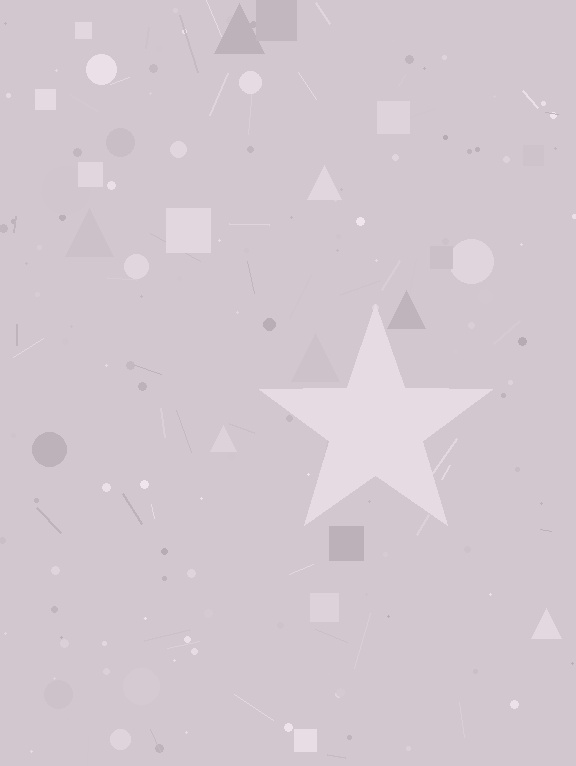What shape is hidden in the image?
A star is hidden in the image.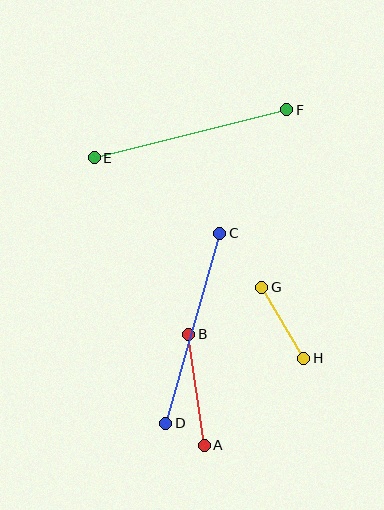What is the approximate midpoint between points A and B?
The midpoint is at approximately (196, 390) pixels.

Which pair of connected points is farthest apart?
Points E and F are farthest apart.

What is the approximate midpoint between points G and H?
The midpoint is at approximately (283, 323) pixels.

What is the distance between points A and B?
The distance is approximately 112 pixels.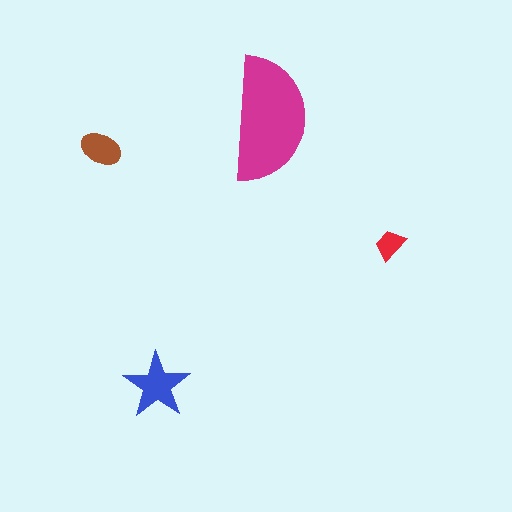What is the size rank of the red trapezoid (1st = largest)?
4th.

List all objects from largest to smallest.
The magenta semicircle, the blue star, the brown ellipse, the red trapezoid.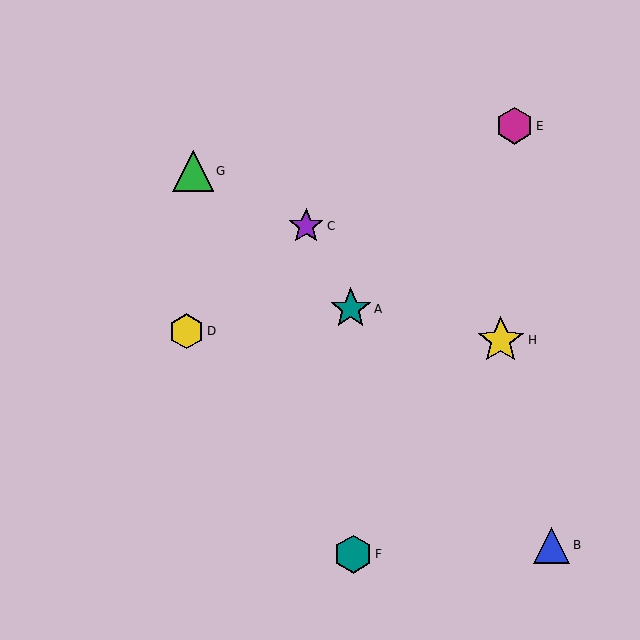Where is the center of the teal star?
The center of the teal star is at (351, 309).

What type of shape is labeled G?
Shape G is a green triangle.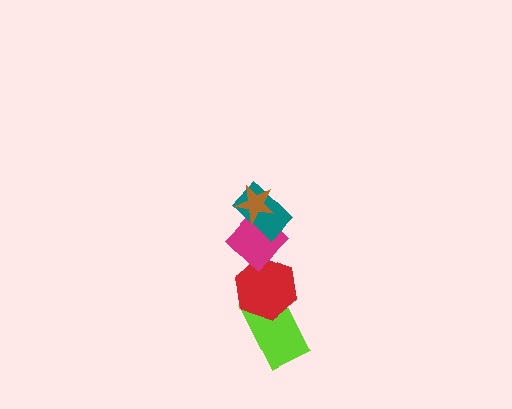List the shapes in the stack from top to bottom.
From top to bottom: the brown star, the teal rectangle, the magenta diamond, the red hexagon, the lime rectangle.